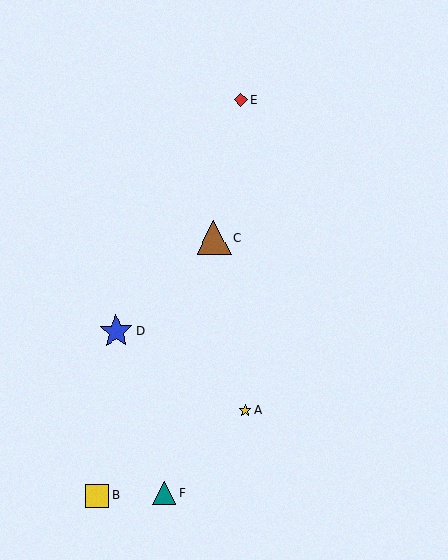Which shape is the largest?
The brown triangle (labeled C) is the largest.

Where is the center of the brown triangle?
The center of the brown triangle is at (214, 238).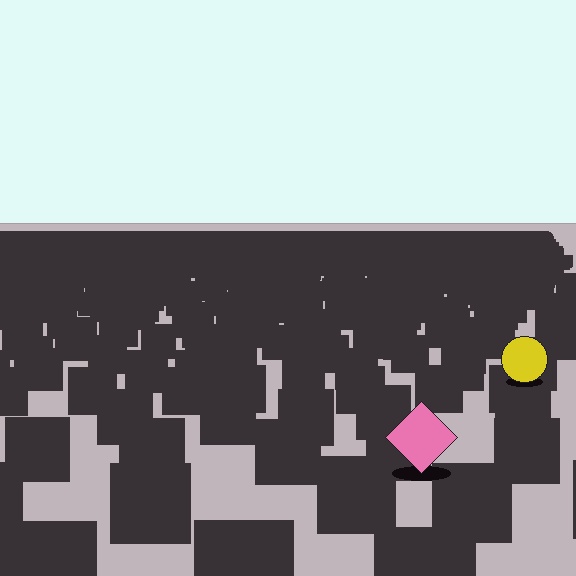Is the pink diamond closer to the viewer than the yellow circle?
Yes. The pink diamond is closer — you can tell from the texture gradient: the ground texture is coarser near it.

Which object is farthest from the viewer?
The yellow circle is farthest from the viewer. It appears smaller and the ground texture around it is denser.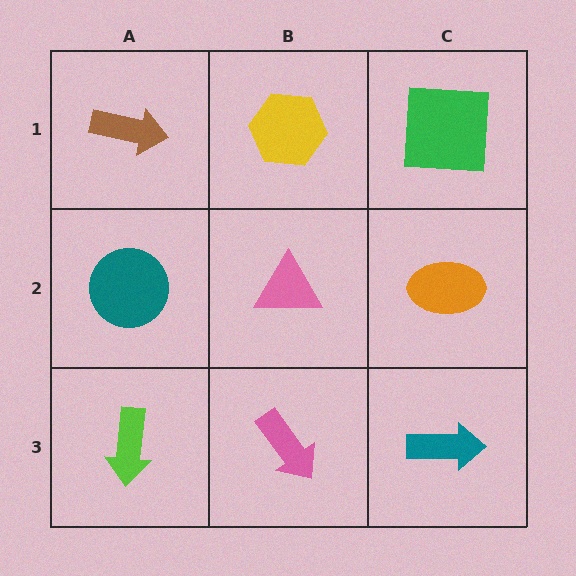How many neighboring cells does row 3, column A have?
2.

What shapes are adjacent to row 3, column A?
A teal circle (row 2, column A), a pink arrow (row 3, column B).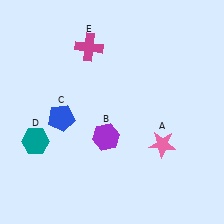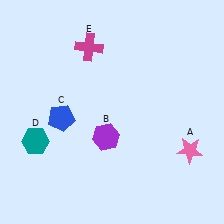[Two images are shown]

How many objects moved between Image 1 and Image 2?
1 object moved between the two images.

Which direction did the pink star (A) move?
The pink star (A) moved right.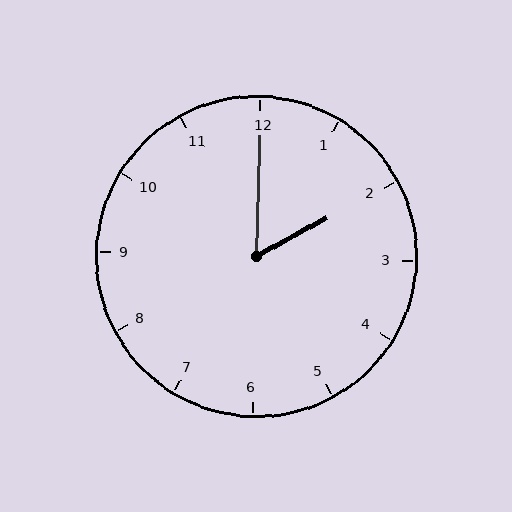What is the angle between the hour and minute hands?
Approximately 60 degrees.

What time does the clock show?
2:00.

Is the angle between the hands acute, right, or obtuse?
It is acute.